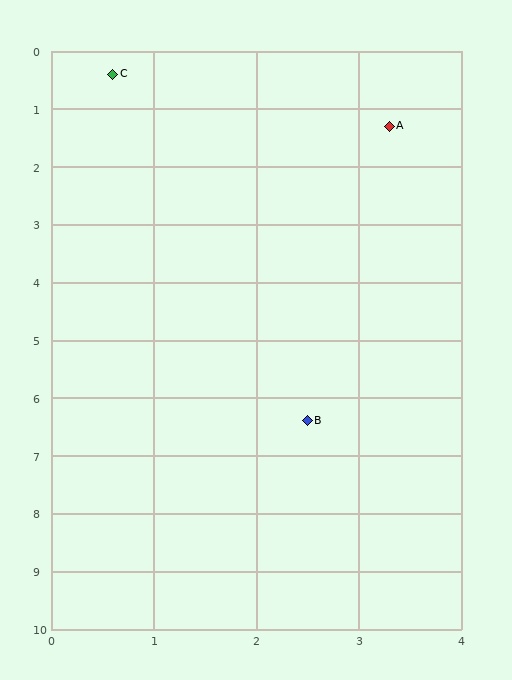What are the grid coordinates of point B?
Point B is at approximately (2.5, 6.4).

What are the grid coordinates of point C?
Point C is at approximately (0.6, 0.4).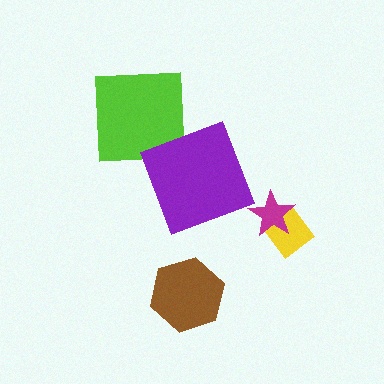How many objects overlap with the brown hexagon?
0 objects overlap with the brown hexagon.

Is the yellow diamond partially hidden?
Yes, it is partially covered by another shape.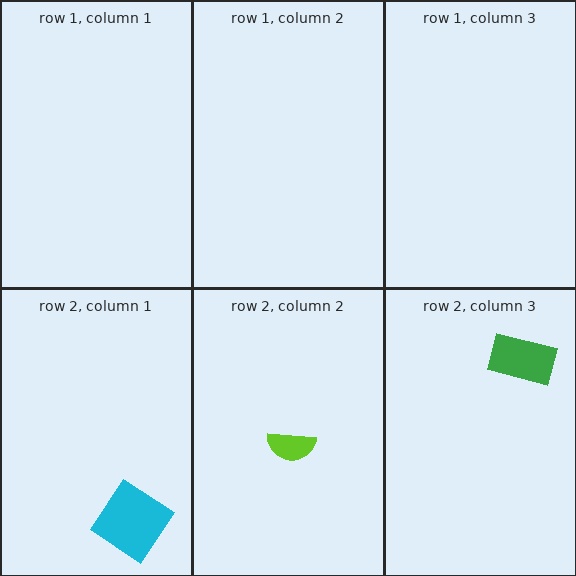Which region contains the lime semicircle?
The row 2, column 2 region.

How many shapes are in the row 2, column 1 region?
1.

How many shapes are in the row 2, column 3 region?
1.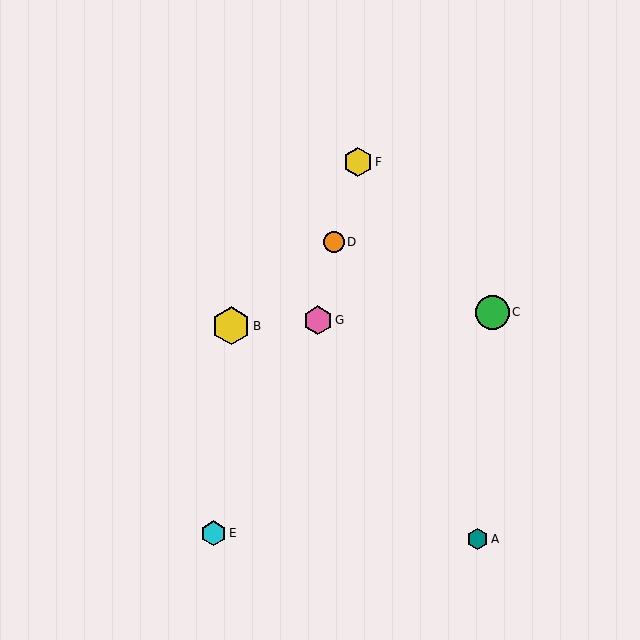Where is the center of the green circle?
The center of the green circle is at (492, 312).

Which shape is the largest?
The yellow hexagon (labeled B) is the largest.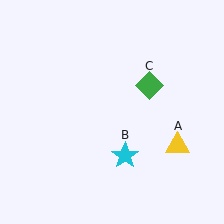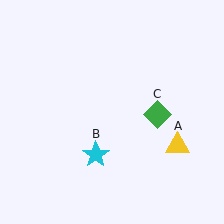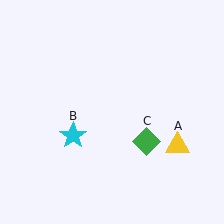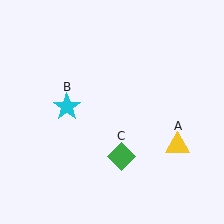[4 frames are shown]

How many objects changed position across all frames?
2 objects changed position: cyan star (object B), green diamond (object C).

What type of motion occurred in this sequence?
The cyan star (object B), green diamond (object C) rotated clockwise around the center of the scene.